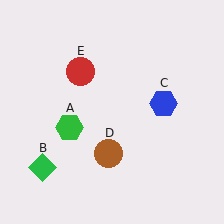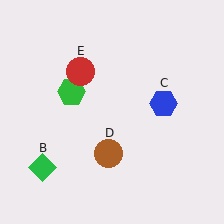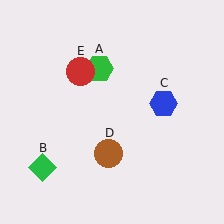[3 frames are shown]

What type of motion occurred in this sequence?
The green hexagon (object A) rotated clockwise around the center of the scene.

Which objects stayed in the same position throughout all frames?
Green diamond (object B) and blue hexagon (object C) and brown circle (object D) and red circle (object E) remained stationary.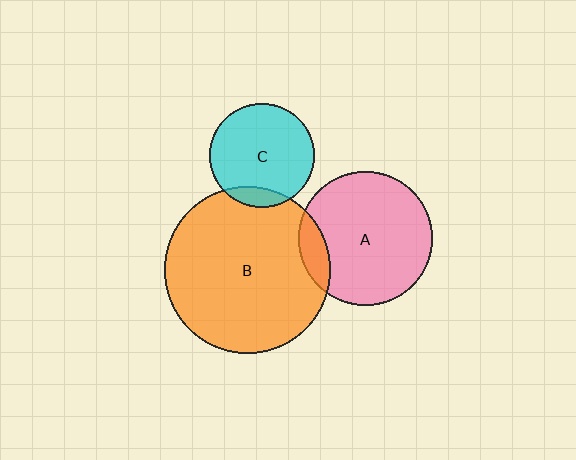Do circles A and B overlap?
Yes.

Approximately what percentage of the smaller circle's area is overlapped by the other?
Approximately 10%.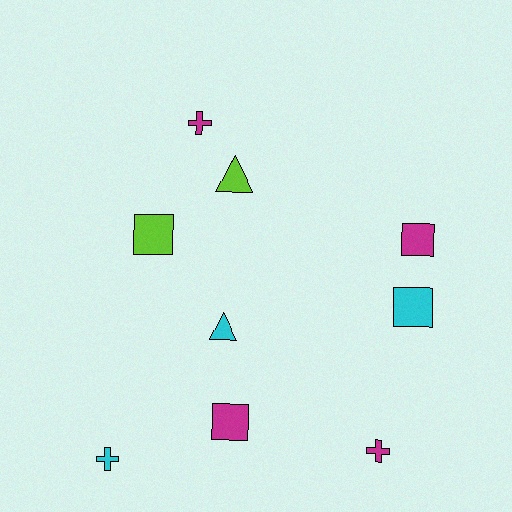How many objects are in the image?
There are 9 objects.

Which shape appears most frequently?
Square, with 4 objects.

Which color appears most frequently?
Magenta, with 4 objects.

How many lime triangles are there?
There is 1 lime triangle.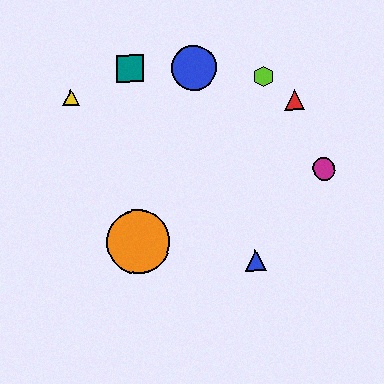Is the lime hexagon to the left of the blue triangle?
No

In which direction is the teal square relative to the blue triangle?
The teal square is above the blue triangle.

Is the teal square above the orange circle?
Yes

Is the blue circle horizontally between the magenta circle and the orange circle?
Yes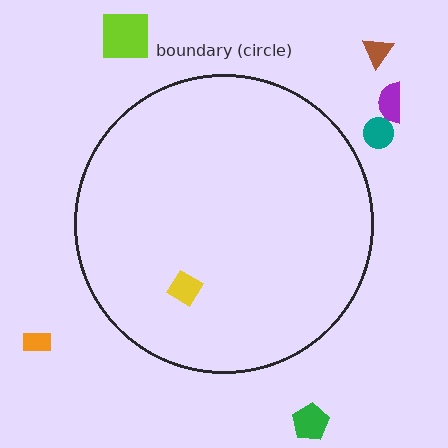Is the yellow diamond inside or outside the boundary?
Inside.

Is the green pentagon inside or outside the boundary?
Outside.